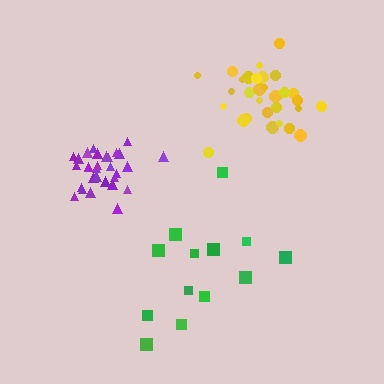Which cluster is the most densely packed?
Purple.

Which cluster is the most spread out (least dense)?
Green.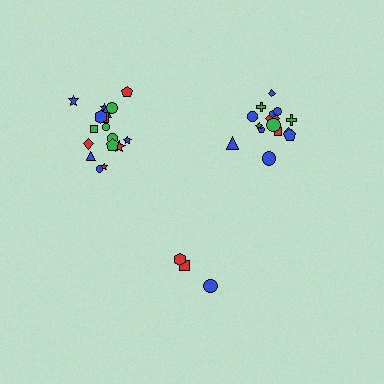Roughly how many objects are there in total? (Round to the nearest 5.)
Roughly 35 objects in total.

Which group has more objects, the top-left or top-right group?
The top-left group.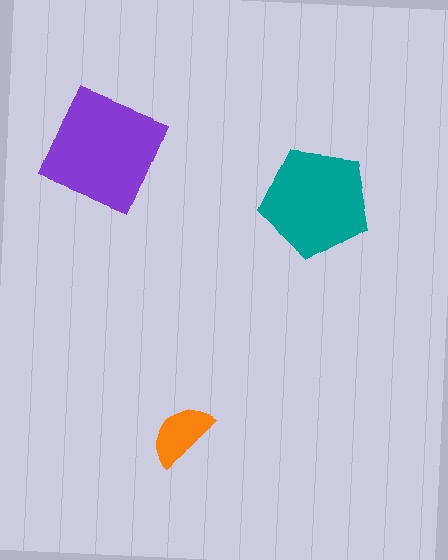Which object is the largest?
The purple square.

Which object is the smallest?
The orange semicircle.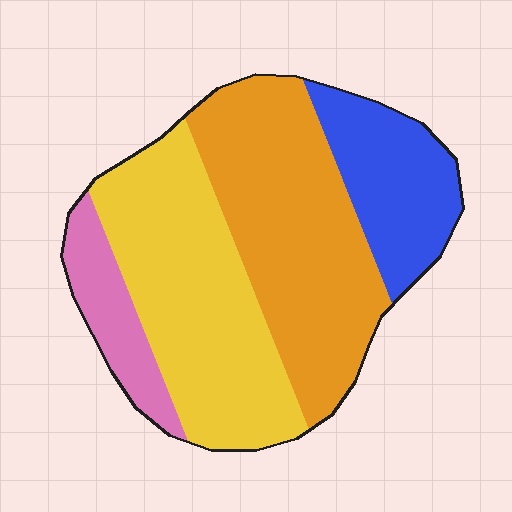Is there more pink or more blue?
Blue.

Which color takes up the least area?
Pink, at roughly 10%.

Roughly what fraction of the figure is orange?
Orange covers 37% of the figure.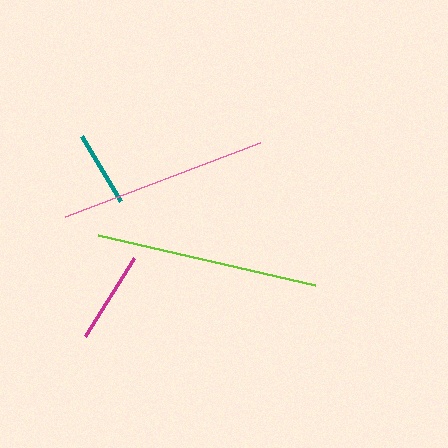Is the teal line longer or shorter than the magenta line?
The magenta line is longer than the teal line.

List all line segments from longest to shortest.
From longest to shortest: lime, pink, magenta, teal.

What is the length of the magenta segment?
The magenta segment is approximately 92 pixels long.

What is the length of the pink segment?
The pink segment is approximately 208 pixels long.